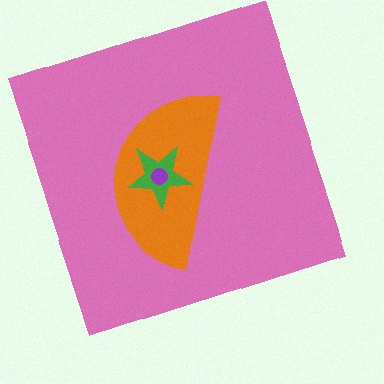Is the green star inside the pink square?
Yes.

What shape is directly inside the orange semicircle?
The green star.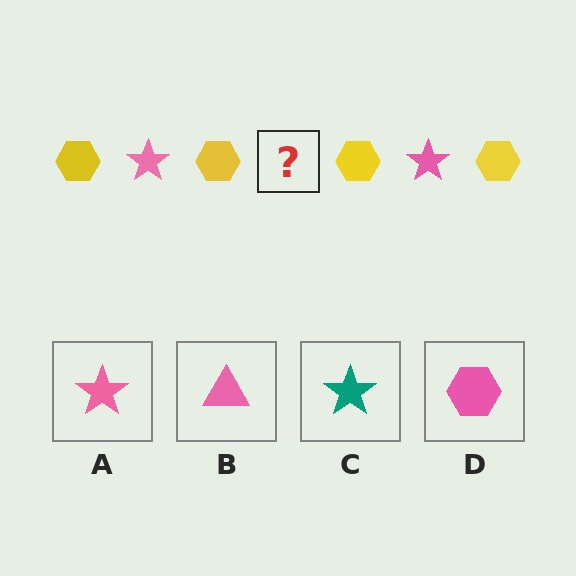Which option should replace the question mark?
Option A.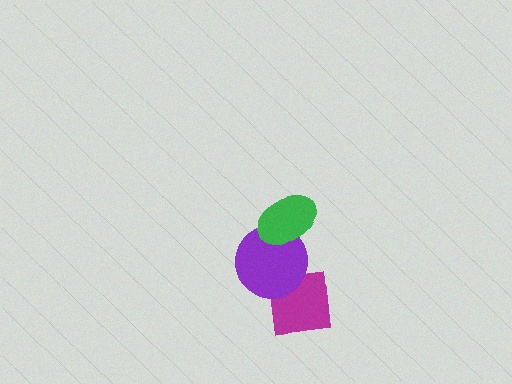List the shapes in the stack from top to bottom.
From top to bottom: the green ellipse, the purple circle, the magenta square.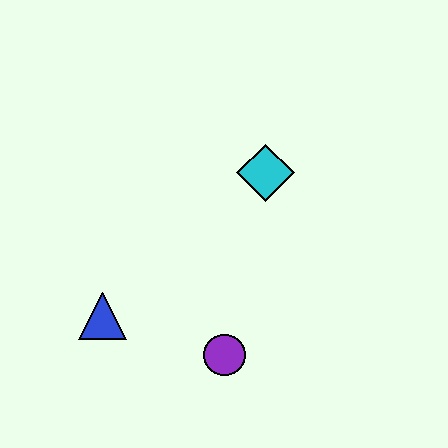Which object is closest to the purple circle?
The blue triangle is closest to the purple circle.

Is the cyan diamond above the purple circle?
Yes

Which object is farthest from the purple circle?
The cyan diamond is farthest from the purple circle.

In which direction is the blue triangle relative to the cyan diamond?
The blue triangle is to the left of the cyan diamond.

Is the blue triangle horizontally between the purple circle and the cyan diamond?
No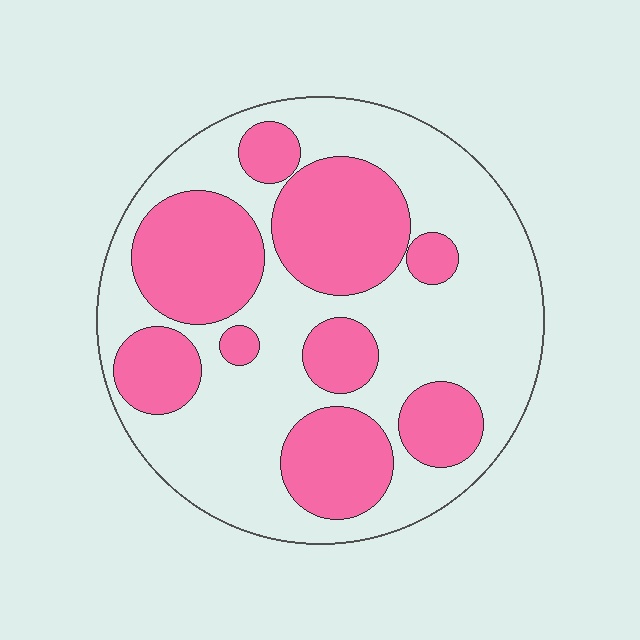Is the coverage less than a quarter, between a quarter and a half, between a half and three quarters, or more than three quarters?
Between a quarter and a half.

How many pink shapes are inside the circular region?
9.